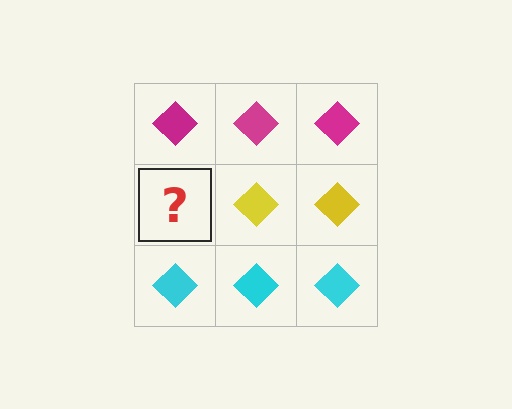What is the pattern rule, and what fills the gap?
The rule is that each row has a consistent color. The gap should be filled with a yellow diamond.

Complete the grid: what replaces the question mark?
The question mark should be replaced with a yellow diamond.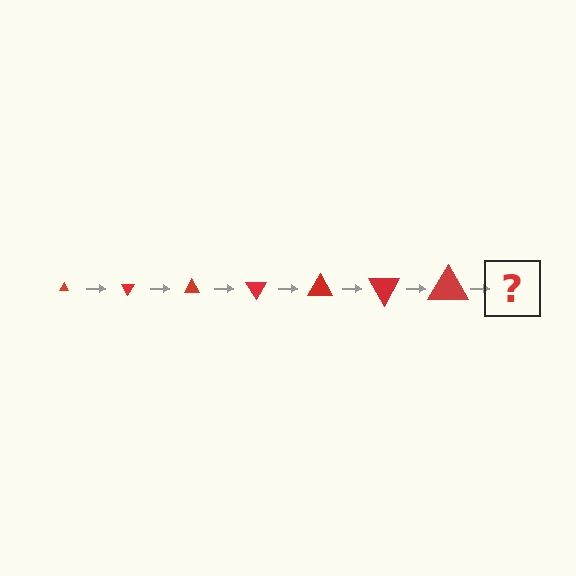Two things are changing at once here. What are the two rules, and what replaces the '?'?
The two rules are that the triangle grows larger each step and it rotates 60 degrees each step. The '?' should be a triangle, larger than the previous one and rotated 420 degrees from the start.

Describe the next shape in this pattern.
It should be a triangle, larger than the previous one and rotated 420 degrees from the start.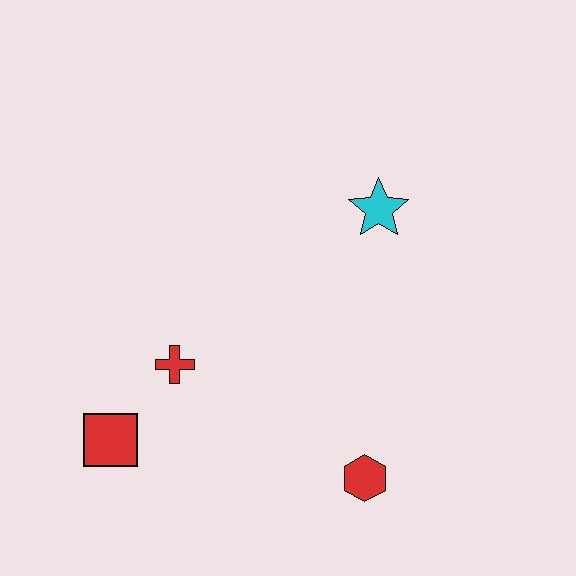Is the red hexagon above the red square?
No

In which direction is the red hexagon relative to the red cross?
The red hexagon is to the right of the red cross.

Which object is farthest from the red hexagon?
The cyan star is farthest from the red hexagon.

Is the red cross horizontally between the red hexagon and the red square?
Yes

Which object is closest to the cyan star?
The red cross is closest to the cyan star.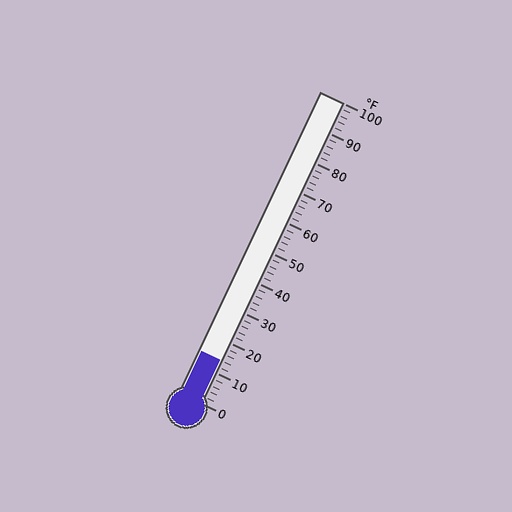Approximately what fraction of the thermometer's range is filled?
The thermometer is filled to approximately 15% of its range.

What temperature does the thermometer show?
The thermometer shows approximately 14°F.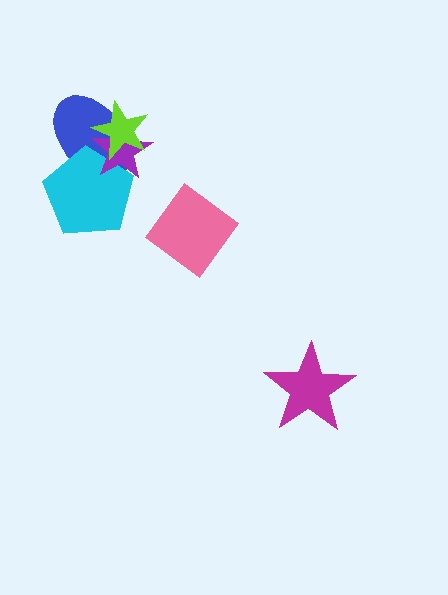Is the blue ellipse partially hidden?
Yes, it is partially covered by another shape.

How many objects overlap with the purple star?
3 objects overlap with the purple star.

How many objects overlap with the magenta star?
0 objects overlap with the magenta star.